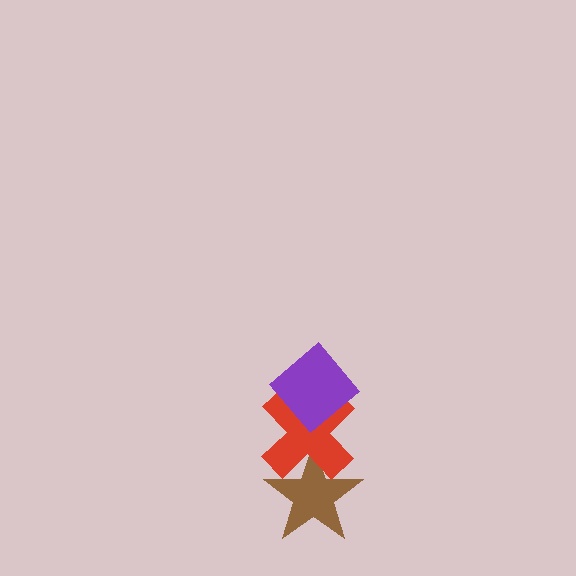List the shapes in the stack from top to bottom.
From top to bottom: the purple diamond, the red cross, the brown star.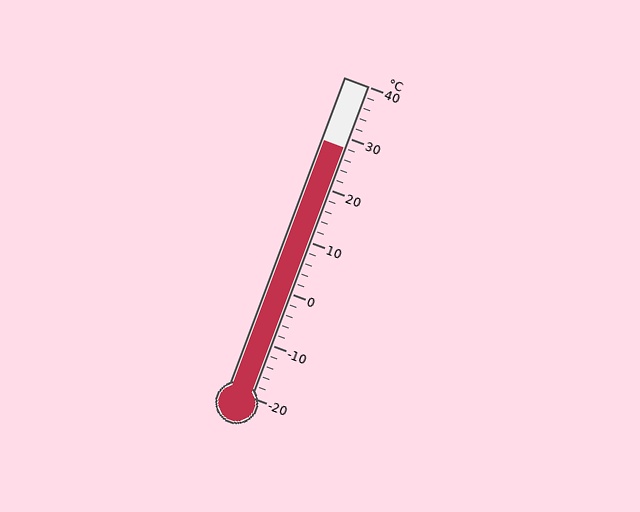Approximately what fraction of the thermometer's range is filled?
The thermometer is filled to approximately 80% of its range.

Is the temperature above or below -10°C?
The temperature is above -10°C.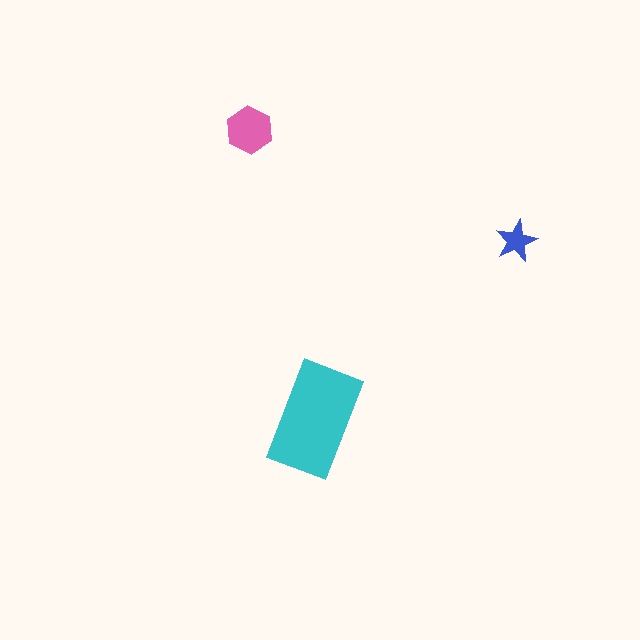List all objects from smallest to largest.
The blue star, the pink hexagon, the cyan rectangle.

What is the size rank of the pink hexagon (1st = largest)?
2nd.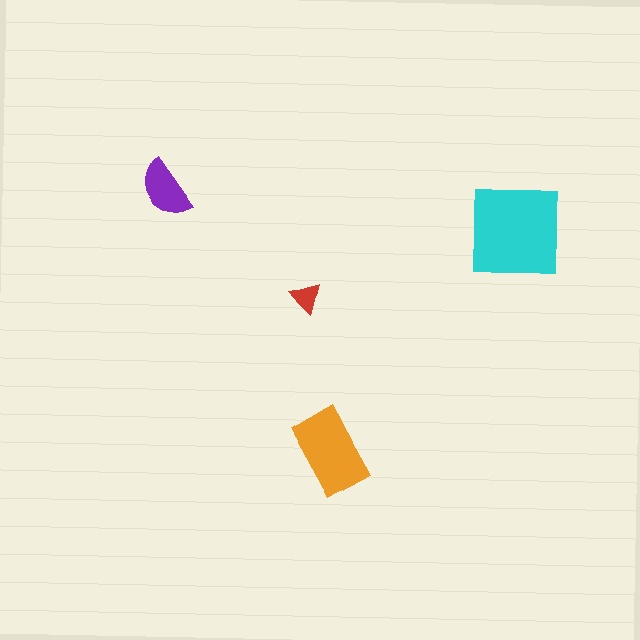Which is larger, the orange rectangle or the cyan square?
The cyan square.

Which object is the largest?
The cyan square.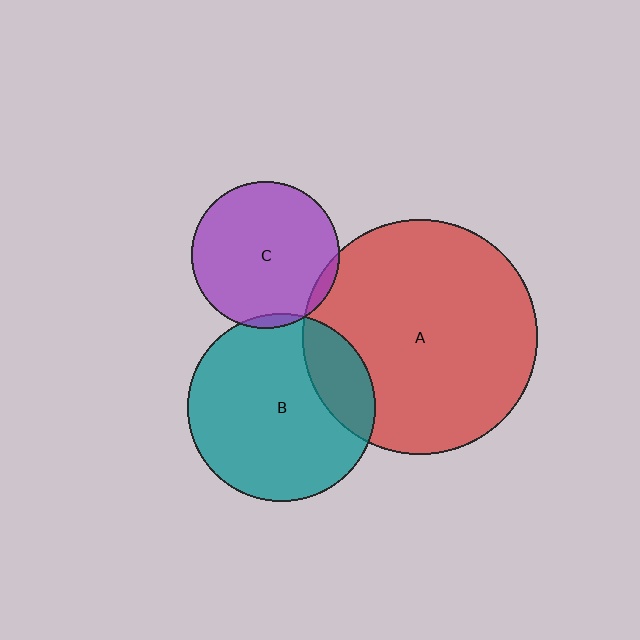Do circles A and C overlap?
Yes.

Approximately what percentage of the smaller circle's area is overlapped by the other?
Approximately 5%.